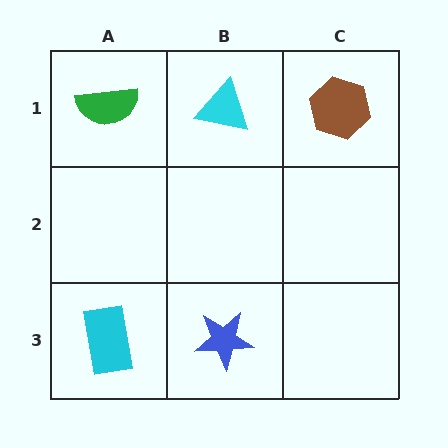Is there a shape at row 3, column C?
No, that cell is empty.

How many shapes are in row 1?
3 shapes.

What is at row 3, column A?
A cyan rectangle.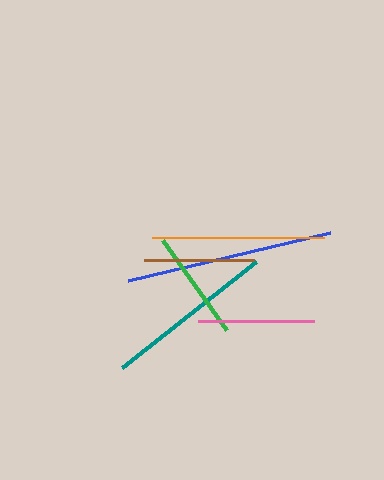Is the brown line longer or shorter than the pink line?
The pink line is longer than the brown line.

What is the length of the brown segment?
The brown segment is approximately 110 pixels long.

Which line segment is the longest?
The blue line is the longest at approximately 207 pixels.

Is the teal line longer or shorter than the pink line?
The teal line is longer than the pink line.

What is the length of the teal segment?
The teal segment is approximately 171 pixels long.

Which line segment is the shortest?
The brown line is the shortest at approximately 110 pixels.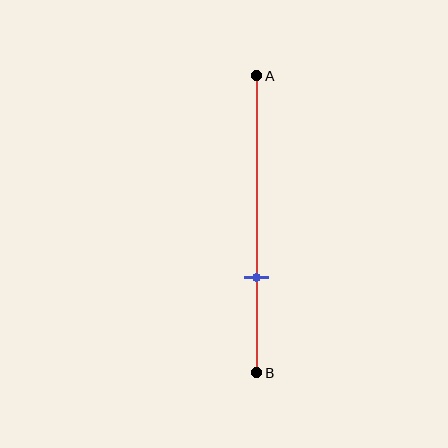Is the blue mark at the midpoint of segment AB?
No, the mark is at about 70% from A, not at the 50% midpoint.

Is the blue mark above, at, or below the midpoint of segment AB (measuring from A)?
The blue mark is below the midpoint of segment AB.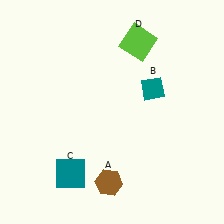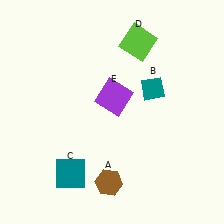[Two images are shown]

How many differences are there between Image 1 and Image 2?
There is 1 difference between the two images.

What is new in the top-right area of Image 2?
A purple square (E) was added in the top-right area of Image 2.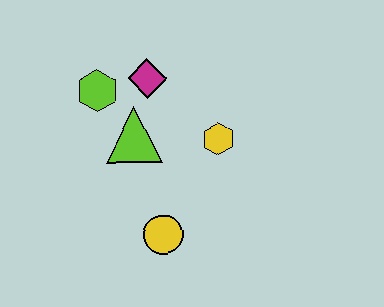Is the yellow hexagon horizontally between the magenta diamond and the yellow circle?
No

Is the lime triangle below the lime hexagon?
Yes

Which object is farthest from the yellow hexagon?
The lime hexagon is farthest from the yellow hexagon.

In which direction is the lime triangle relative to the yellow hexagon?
The lime triangle is to the left of the yellow hexagon.